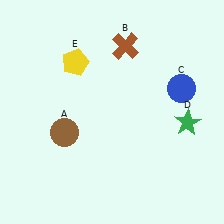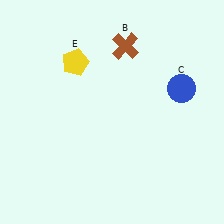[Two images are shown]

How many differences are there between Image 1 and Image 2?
There are 2 differences between the two images.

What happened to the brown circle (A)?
The brown circle (A) was removed in Image 2. It was in the bottom-left area of Image 1.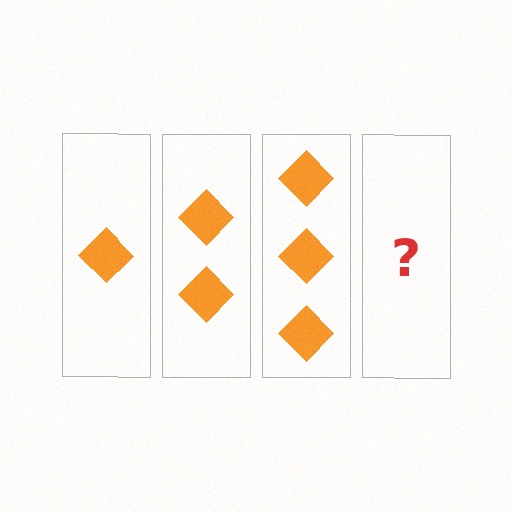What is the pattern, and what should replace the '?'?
The pattern is that each step adds one more diamond. The '?' should be 4 diamonds.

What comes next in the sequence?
The next element should be 4 diamonds.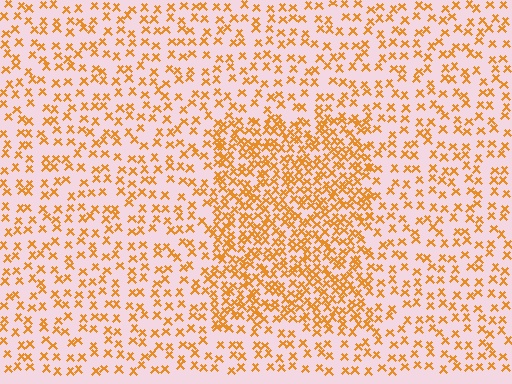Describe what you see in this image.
The image contains small orange elements arranged at two different densities. A rectangle-shaped region is visible where the elements are more densely packed than the surrounding area.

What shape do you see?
I see a rectangle.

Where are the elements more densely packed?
The elements are more densely packed inside the rectangle boundary.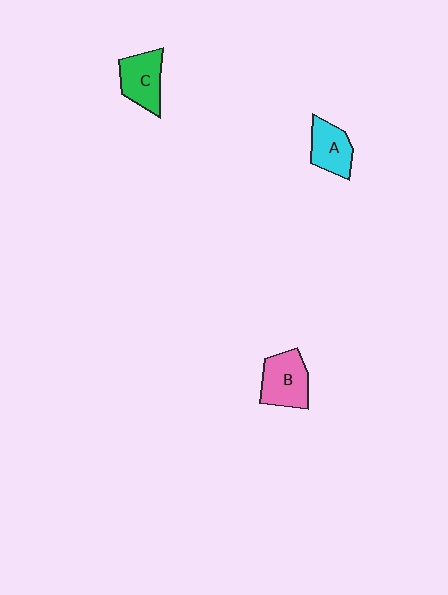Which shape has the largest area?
Shape B (pink).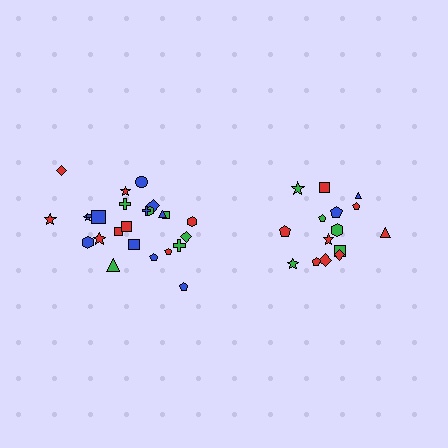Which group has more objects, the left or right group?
The left group.